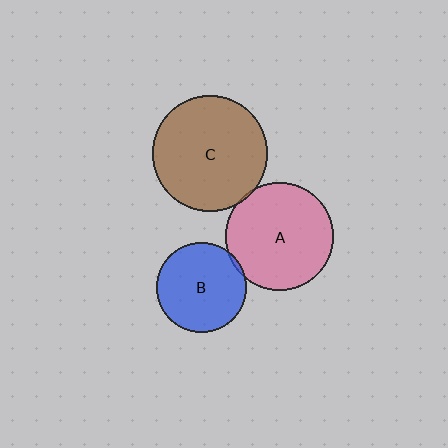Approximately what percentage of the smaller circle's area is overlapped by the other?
Approximately 5%.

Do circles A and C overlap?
Yes.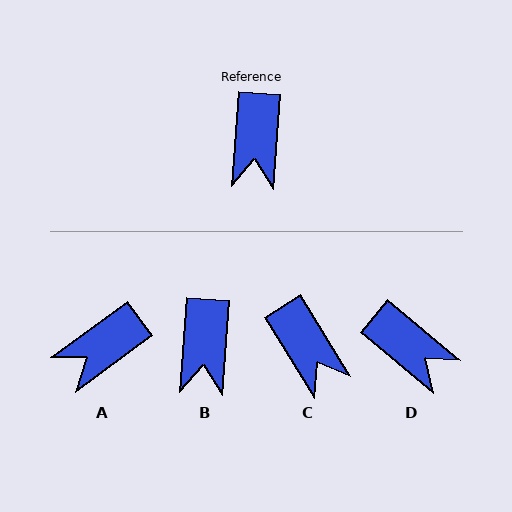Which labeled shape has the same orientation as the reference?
B.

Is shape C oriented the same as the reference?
No, it is off by about 36 degrees.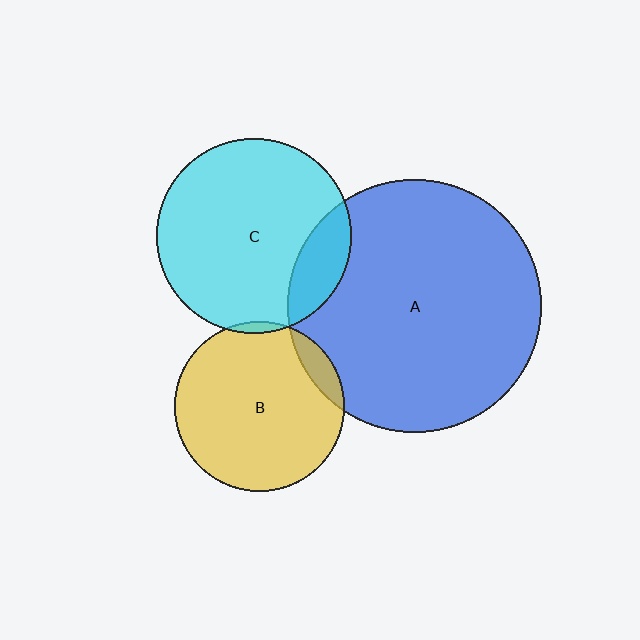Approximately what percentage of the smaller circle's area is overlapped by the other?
Approximately 10%.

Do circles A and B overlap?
Yes.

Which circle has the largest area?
Circle A (blue).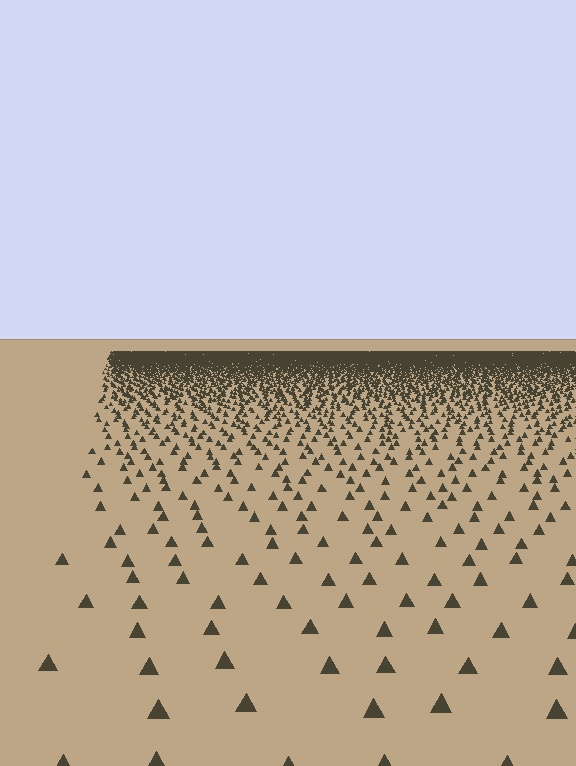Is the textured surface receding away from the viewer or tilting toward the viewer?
The surface is receding away from the viewer. Texture elements get smaller and denser toward the top.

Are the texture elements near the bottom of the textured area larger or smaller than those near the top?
Larger. Near the bottom, elements are closer to the viewer and appear at a bigger on-screen size.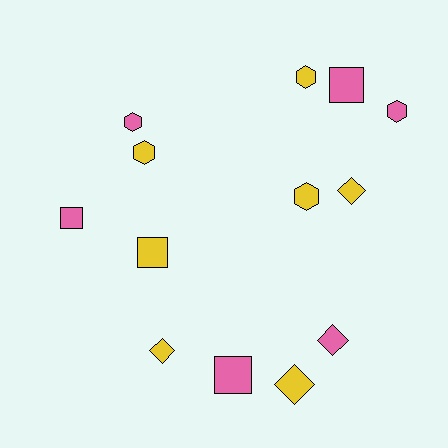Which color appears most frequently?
Yellow, with 7 objects.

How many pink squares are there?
There are 3 pink squares.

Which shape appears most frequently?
Hexagon, with 5 objects.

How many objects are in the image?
There are 13 objects.